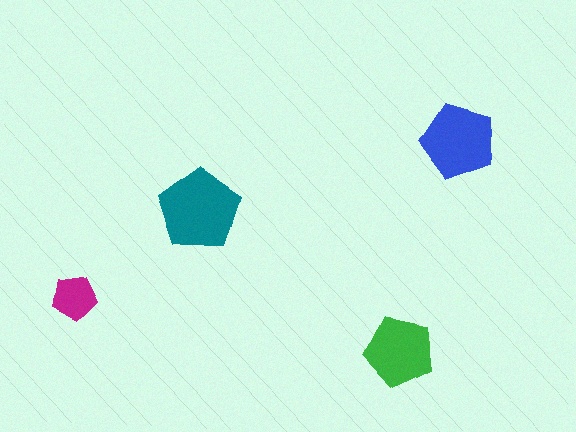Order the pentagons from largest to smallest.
the teal one, the blue one, the green one, the magenta one.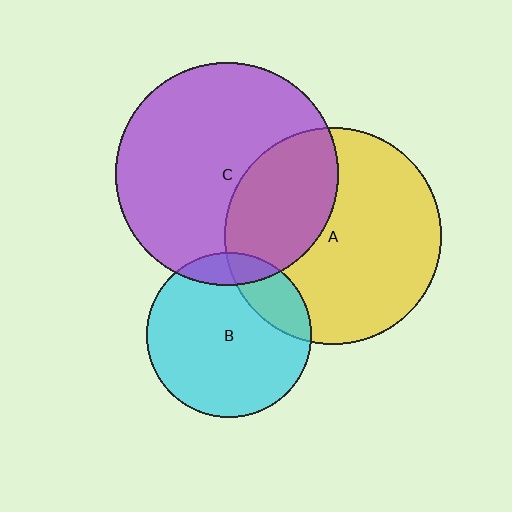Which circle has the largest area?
Circle C (purple).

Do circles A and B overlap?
Yes.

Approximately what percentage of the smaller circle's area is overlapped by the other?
Approximately 20%.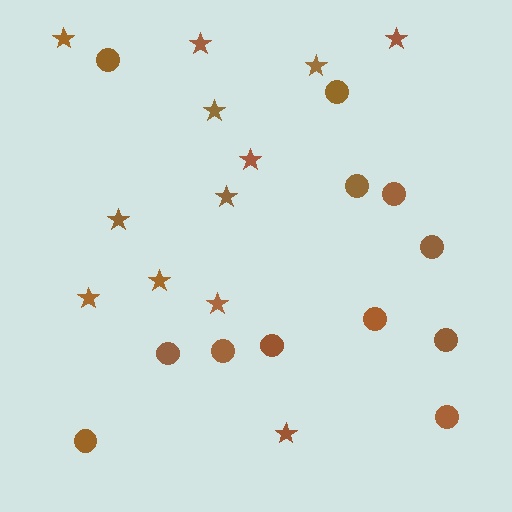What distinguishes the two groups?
There are 2 groups: one group of stars (12) and one group of circles (12).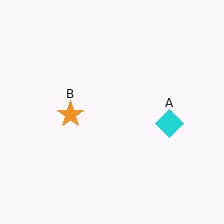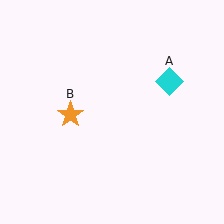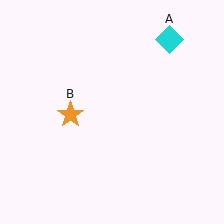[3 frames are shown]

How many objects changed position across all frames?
1 object changed position: cyan diamond (object A).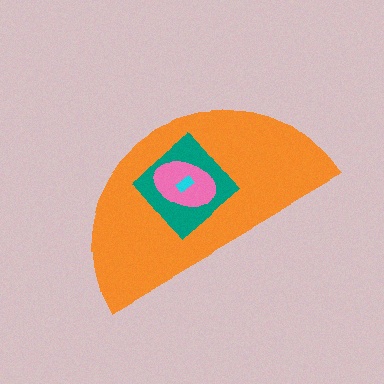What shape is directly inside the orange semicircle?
The teal diamond.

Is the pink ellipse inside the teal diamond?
Yes.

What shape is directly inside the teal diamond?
The pink ellipse.